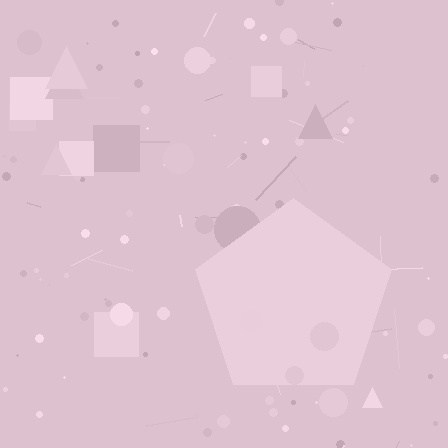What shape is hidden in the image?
A pentagon is hidden in the image.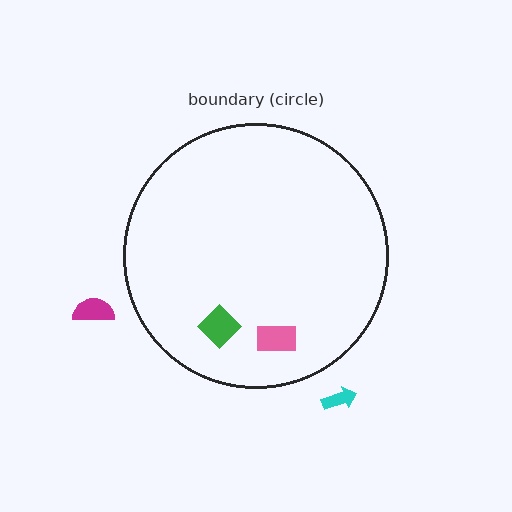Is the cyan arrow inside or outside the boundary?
Outside.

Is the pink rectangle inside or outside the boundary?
Inside.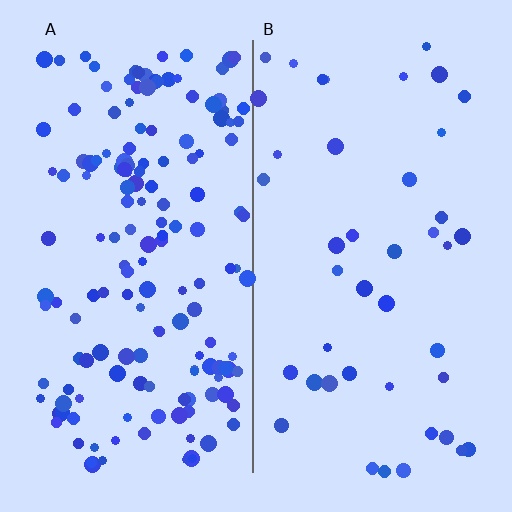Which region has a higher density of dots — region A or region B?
A (the left).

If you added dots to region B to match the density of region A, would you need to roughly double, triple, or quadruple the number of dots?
Approximately quadruple.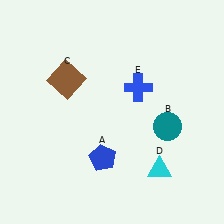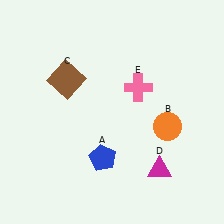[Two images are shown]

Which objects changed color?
B changed from teal to orange. D changed from cyan to magenta. E changed from blue to pink.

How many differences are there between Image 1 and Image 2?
There are 3 differences between the two images.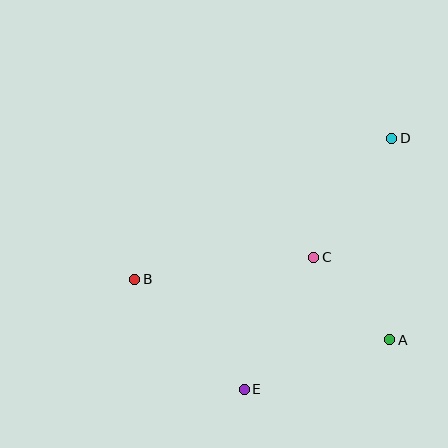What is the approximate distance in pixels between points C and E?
The distance between C and E is approximately 149 pixels.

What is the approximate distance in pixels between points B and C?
The distance between B and C is approximately 180 pixels.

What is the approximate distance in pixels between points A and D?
The distance between A and D is approximately 201 pixels.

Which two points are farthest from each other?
Points B and D are farthest from each other.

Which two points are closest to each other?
Points A and C are closest to each other.